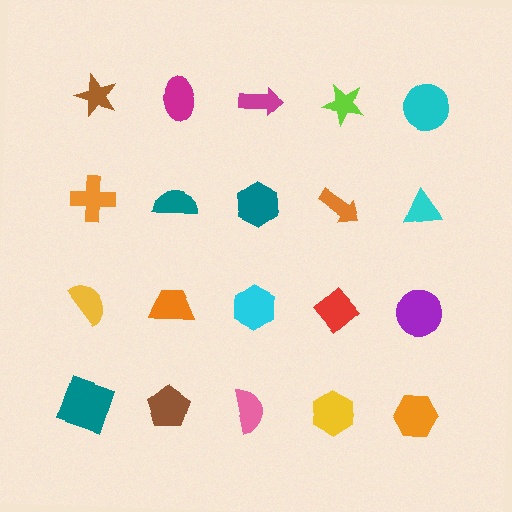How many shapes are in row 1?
5 shapes.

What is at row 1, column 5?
A cyan circle.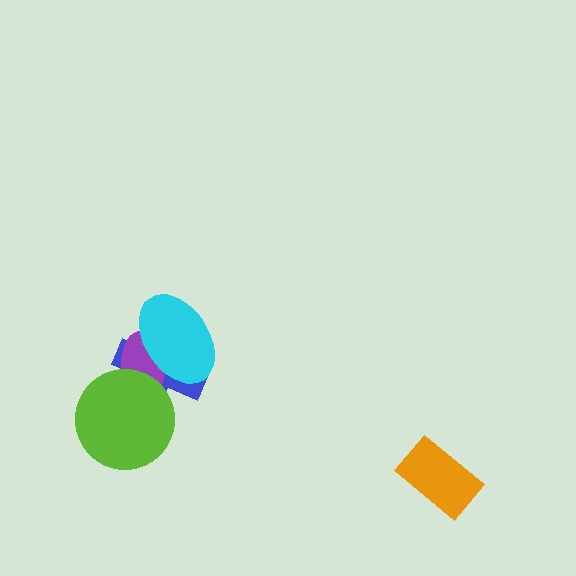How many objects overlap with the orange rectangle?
0 objects overlap with the orange rectangle.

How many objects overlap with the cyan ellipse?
2 objects overlap with the cyan ellipse.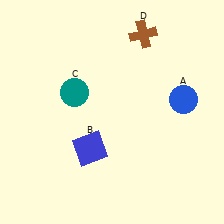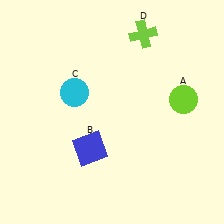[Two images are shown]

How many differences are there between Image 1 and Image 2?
There are 3 differences between the two images.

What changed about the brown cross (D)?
In Image 1, D is brown. In Image 2, it changed to lime.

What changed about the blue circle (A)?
In Image 1, A is blue. In Image 2, it changed to lime.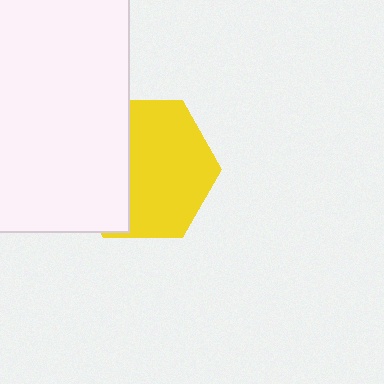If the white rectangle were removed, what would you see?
You would see the complete yellow hexagon.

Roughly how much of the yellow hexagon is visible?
About half of it is visible (roughly 62%).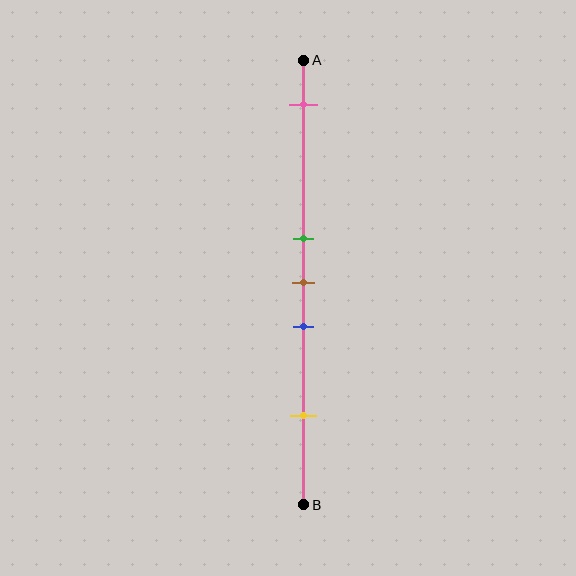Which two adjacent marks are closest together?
The green and brown marks are the closest adjacent pair.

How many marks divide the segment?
There are 5 marks dividing the segment.